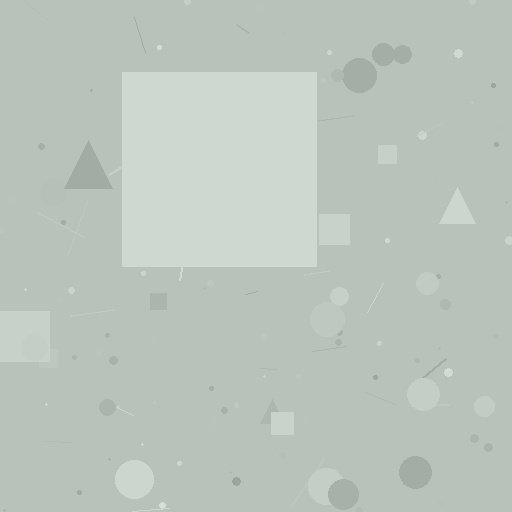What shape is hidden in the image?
A square is hidden in the image.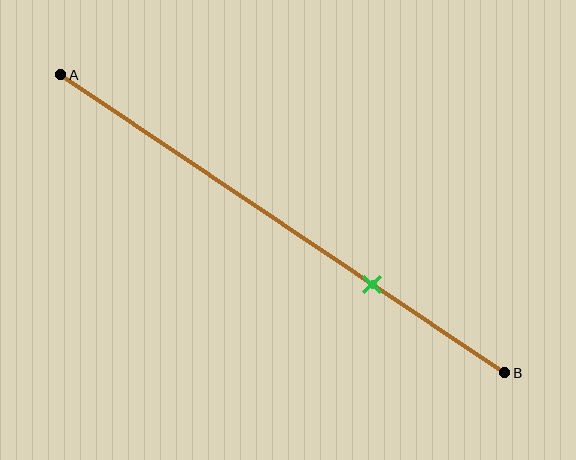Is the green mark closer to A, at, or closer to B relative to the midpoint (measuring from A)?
The green mark is closer to point B than the midpoint of segment AB.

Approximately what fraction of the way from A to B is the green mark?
The green mark is approximately 70% of the way from A to B.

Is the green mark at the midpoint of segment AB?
No, the mark is at about 70% from A, not at the 50% midpoint.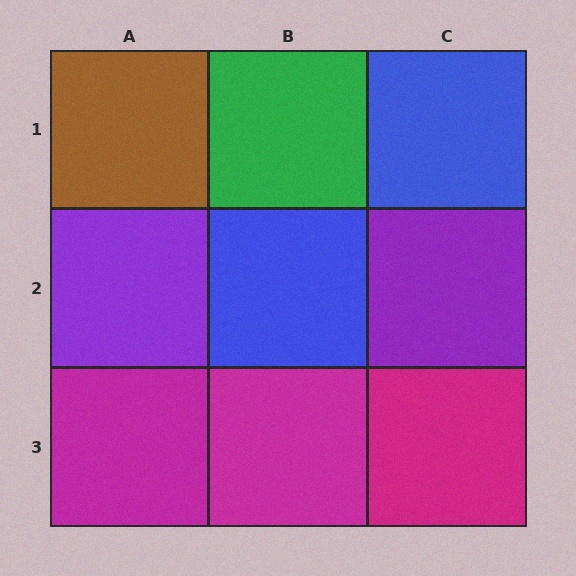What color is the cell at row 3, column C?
Magenta.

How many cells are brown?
1 cell is brown.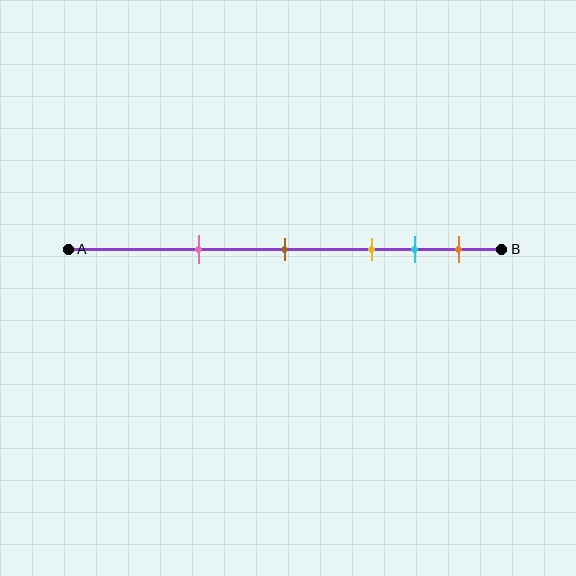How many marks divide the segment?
There are 5 marks dividing the segment.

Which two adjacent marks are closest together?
The cyan and orange marks are the closest adjacent pair.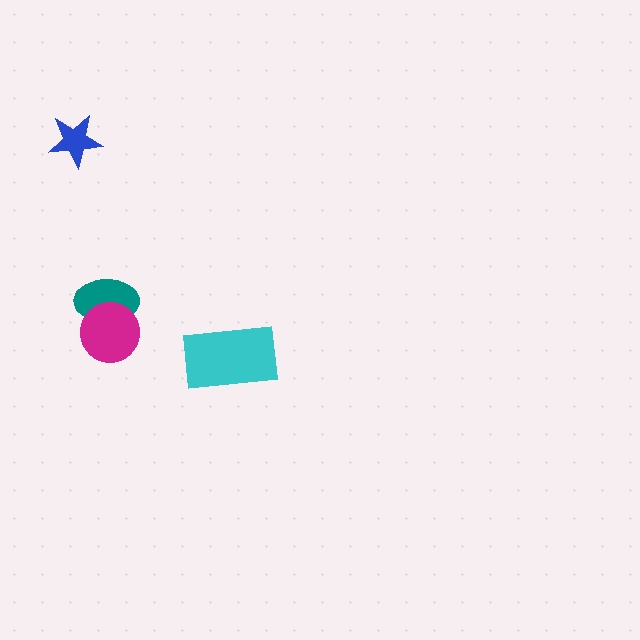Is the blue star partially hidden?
No, no other shape covers it.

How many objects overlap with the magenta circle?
1 object overlaps with the magenta circle.